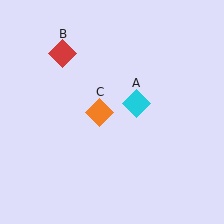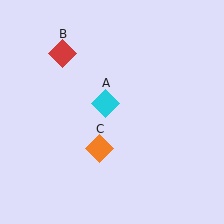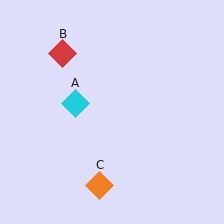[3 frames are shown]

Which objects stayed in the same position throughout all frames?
Red diamond (object B) remained stationary.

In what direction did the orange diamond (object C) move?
The orange diamond (object C) moved down.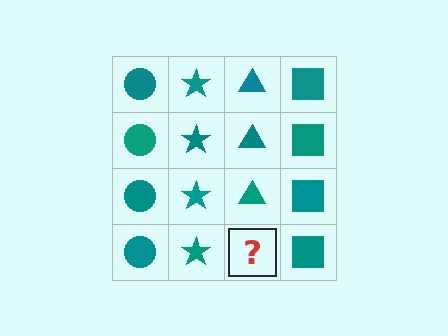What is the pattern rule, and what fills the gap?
The rule is that each column has a consistent shape. The gap should be filled with a teal triangle.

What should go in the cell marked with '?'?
The missing cell should contain a teal triangle.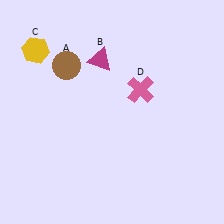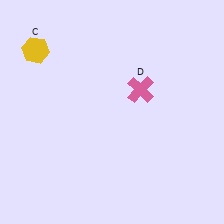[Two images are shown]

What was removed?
The magenta triangle (B), the brown circle (A) were removed in Image 2.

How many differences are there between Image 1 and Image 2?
There are 2 differences between the two images.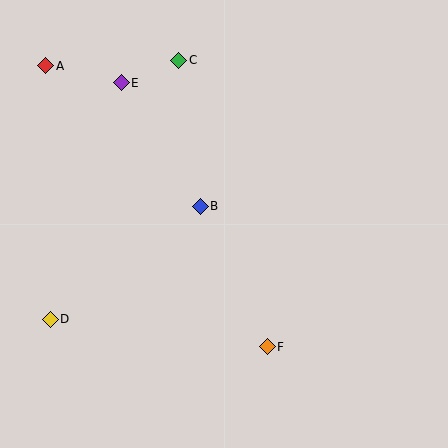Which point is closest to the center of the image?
Point B at (200, 206) is closest to the center.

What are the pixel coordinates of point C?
Point C is at (179, 60).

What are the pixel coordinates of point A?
Point A is at (46, 66).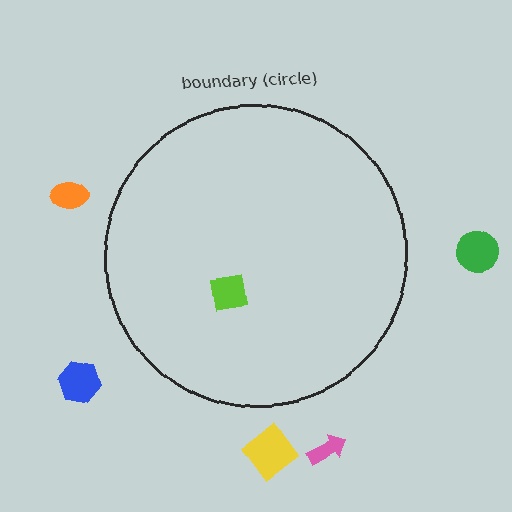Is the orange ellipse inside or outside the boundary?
Outside.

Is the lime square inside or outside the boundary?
Inside.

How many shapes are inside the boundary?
1 inside, 5 outside.